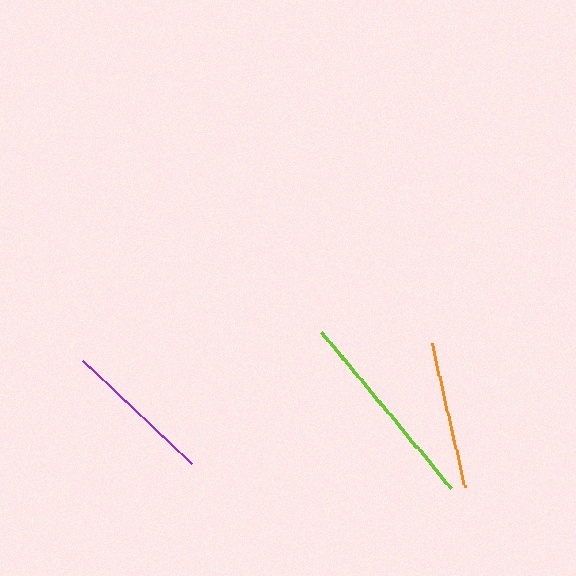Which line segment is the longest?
The lime line is the longest at approximately 203 pixels.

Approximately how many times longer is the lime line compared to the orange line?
The lime line is approximately 1.4 times the length of the orange line.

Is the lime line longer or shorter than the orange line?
The lime line is longer than the orange line.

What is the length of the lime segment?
The lime segment is approximately 203 pixels long.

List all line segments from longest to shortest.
From longest to shortest: lime, purple, orange.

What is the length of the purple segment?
The purple segment is approximately 150 pixels long.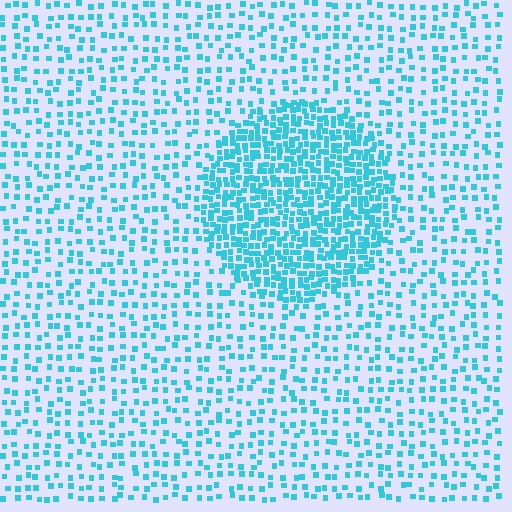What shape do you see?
I see a circle.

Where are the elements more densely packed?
The elements are more densely packed inside the circle boundary.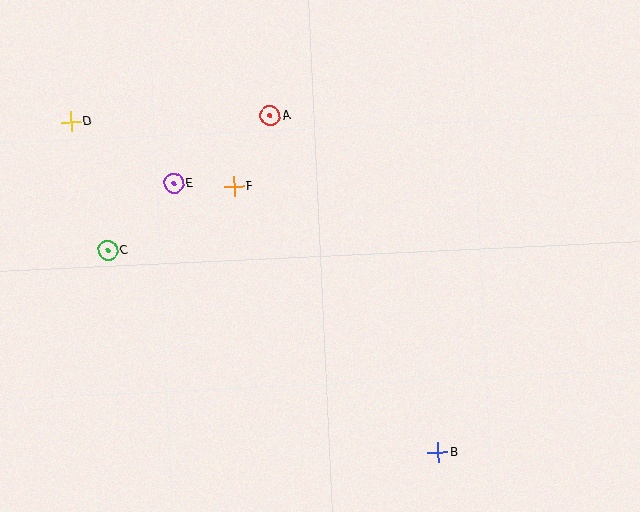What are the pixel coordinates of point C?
Point C is at (108, 251).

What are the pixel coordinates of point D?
Point D is at (71, 122).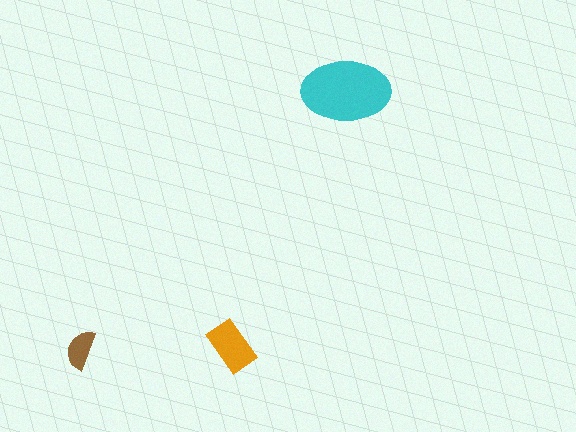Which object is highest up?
The cyan ellipse is topmost.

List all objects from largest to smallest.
The cyan ellipse, the orange rectangle, the brown semicircle.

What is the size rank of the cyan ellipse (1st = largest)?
1st.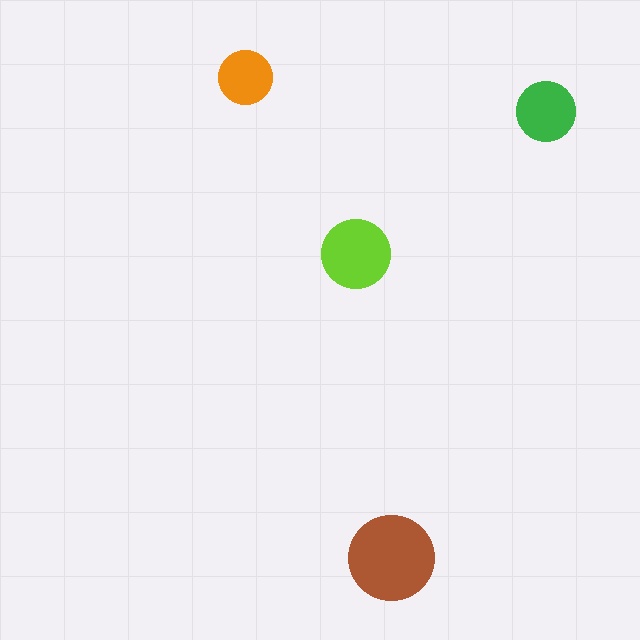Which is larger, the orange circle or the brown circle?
The brown one.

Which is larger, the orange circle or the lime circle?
The lime one.